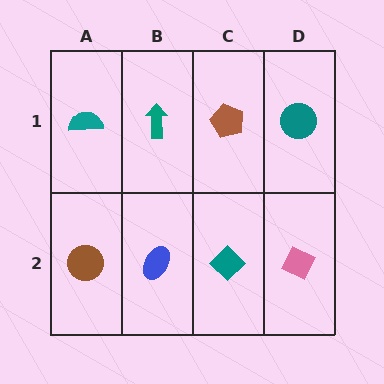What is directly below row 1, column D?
A pink diamond.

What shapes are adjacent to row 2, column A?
A teal semicircle (row 1, column A), a blue ellipse (row 2, column B).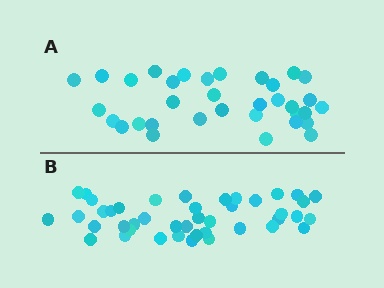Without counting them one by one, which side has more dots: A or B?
Region B (the bottom region) has more dots.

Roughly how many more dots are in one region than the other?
Region B has roughly 8 or so more dots than region A.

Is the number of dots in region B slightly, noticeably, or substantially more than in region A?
Region B has noticeably more, but not dramatically so. The ratio is roughly 1.3 to 1.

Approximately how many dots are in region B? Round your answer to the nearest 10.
About 40 dots. (The exact count is 43, which rounds to 40.)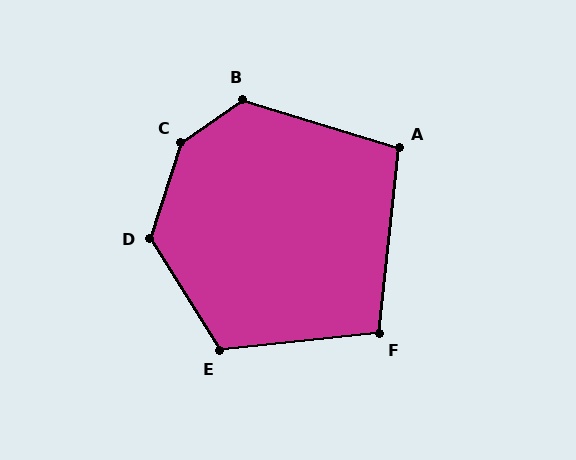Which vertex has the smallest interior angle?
A, at approximately 101 degrees.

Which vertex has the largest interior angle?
C, at approximately 143 degrees.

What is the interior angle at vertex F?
Approximately 102 degrees (obtuse).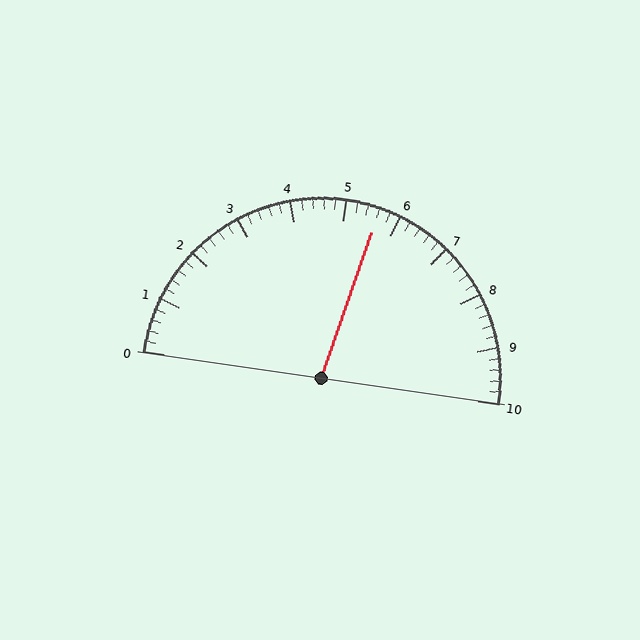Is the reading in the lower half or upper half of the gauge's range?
The reading is in the upper half of the range (0 to 10).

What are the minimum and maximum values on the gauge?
The gauge ranges from 0 to 10.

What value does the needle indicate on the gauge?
The needle indicates approximately 5.6.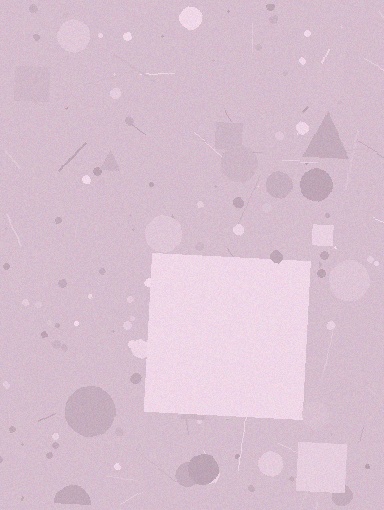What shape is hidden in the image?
A square is hidden in the image.